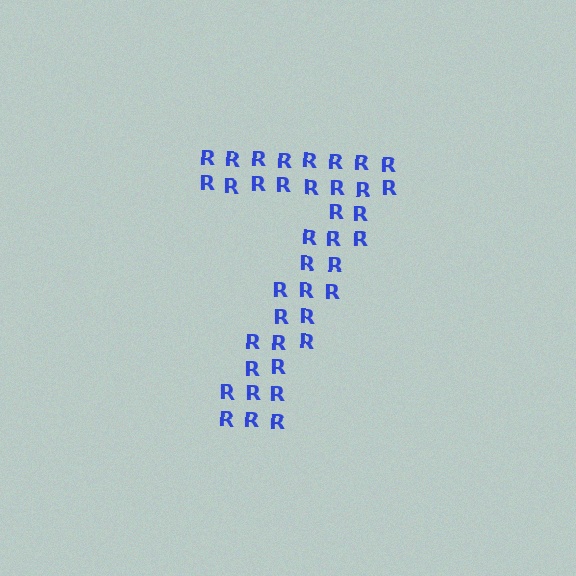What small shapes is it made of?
It is made of small letter R's.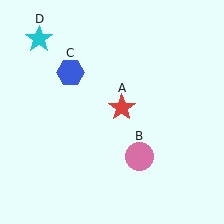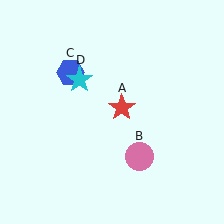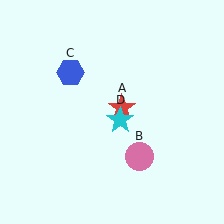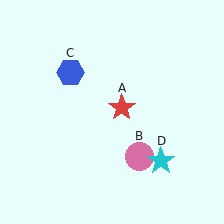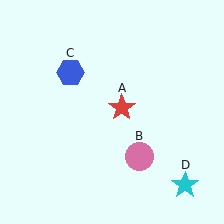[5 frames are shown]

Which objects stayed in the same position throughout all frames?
Red star (object A) and pink circle (object B) and blue hexagon (object C) remained stationary.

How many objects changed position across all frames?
1 object changed position: cyan star (object D).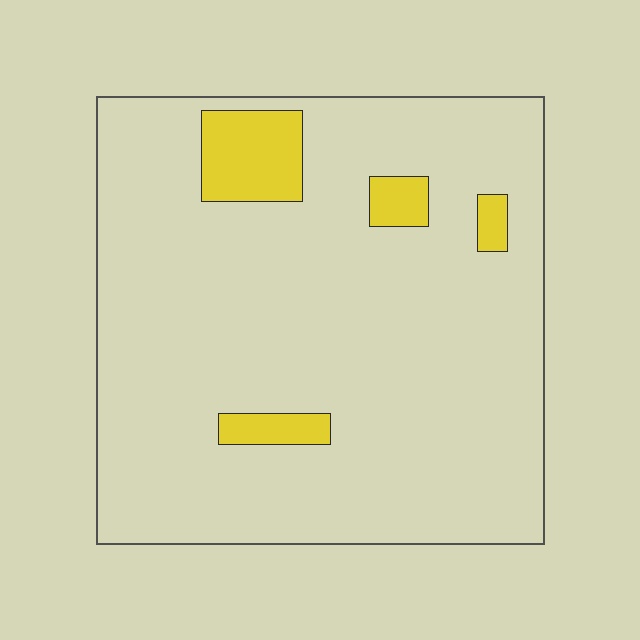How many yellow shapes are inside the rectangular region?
4.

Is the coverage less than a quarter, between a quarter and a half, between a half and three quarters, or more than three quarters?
Less than a quarter.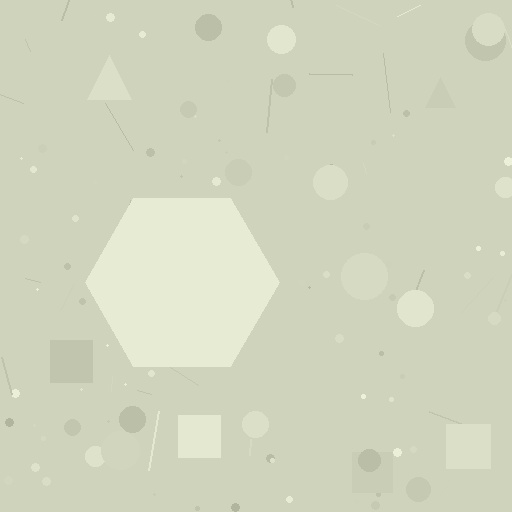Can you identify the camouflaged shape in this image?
The camouflaged shape is a hexagon.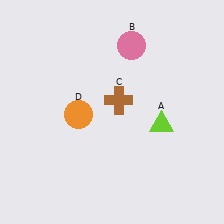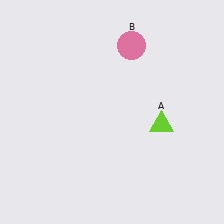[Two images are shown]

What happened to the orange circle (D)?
The orange circle (D) was removed in Image 2. It was in the bottom-left area of Image 1.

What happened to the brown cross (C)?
The brown cross (C) was removed in Image 2. It was in the top-right area of Image 1.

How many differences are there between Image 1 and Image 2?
There are 2 differences between the two images.